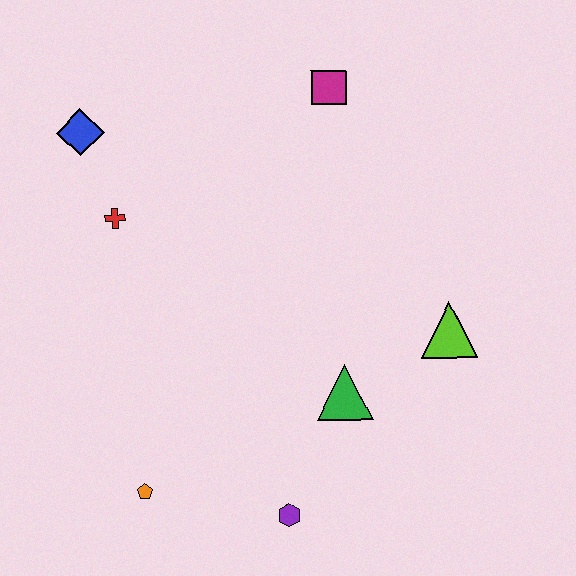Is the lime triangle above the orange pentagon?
Yes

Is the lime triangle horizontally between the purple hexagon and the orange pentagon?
No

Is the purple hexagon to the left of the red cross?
No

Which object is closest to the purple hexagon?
The green triangle is closest to the purple hexagon.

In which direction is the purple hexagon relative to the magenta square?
The purple hexagon is below the magenta square.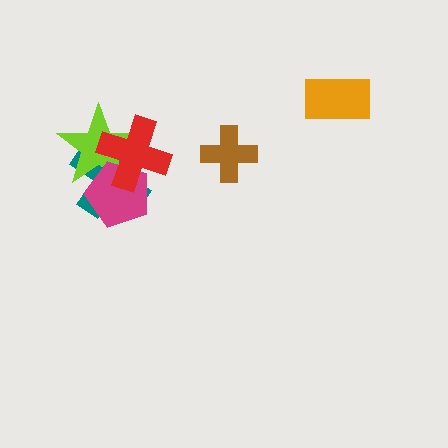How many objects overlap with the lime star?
3 objects overlap with the lime star.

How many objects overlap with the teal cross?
3 objects overlap with the teal cross.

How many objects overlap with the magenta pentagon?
3 objects overlap with the magenta pentagon.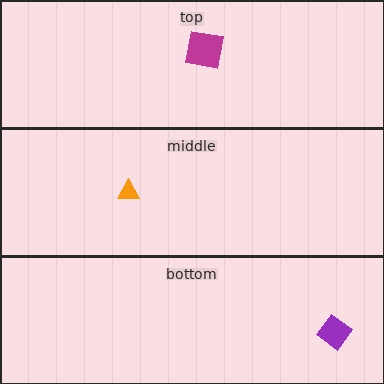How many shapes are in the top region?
1.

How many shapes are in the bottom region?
1.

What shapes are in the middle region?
The orange triangle.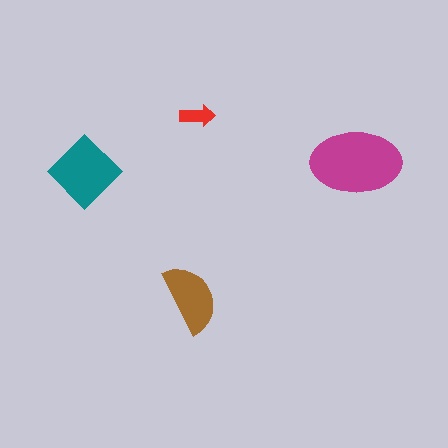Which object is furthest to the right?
The magenta ellipse is rightmost.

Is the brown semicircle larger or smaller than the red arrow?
Larger.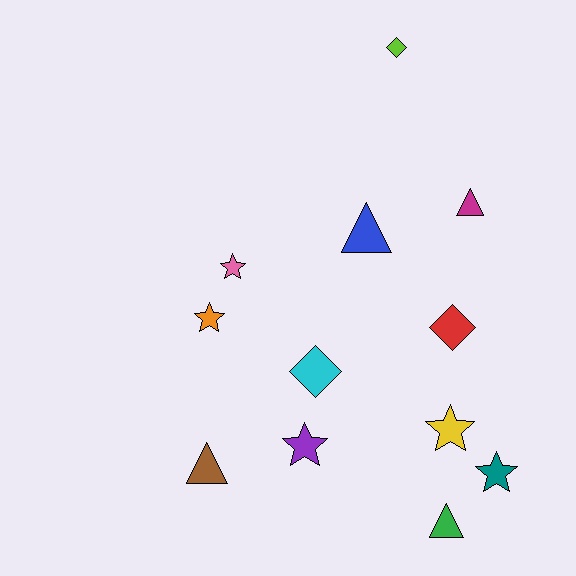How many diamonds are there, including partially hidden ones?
There are 3 diamonds.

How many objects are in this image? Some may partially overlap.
There are 12 objects.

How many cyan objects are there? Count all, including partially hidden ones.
There is 1 cyan object.